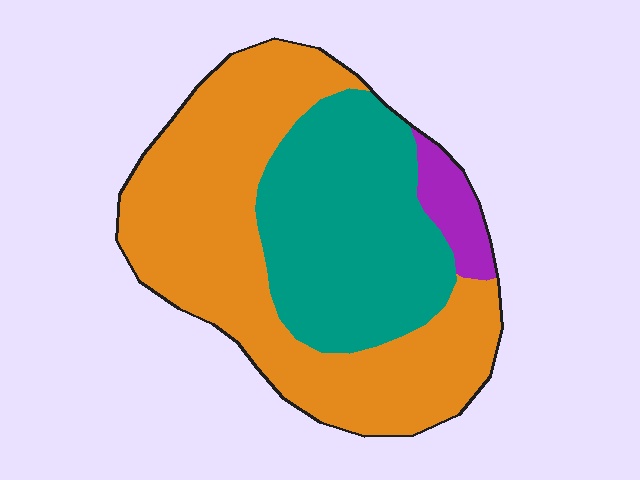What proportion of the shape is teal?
Teal takes up between a quarter and a half of the shape.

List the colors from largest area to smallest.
From largest to smallest: orange, teal, purple.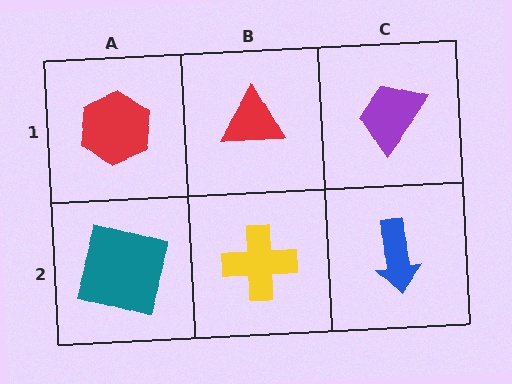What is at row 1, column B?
A red triangle.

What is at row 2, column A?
A teal square.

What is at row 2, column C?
A blue arrow.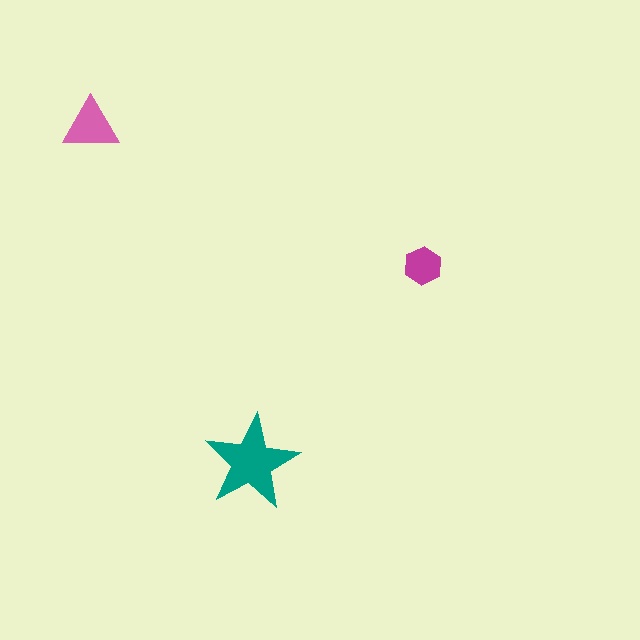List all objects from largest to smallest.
The teal star, the pink triangle, the magenta hexagon.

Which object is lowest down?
The teal star is bottommost.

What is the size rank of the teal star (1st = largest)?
1st.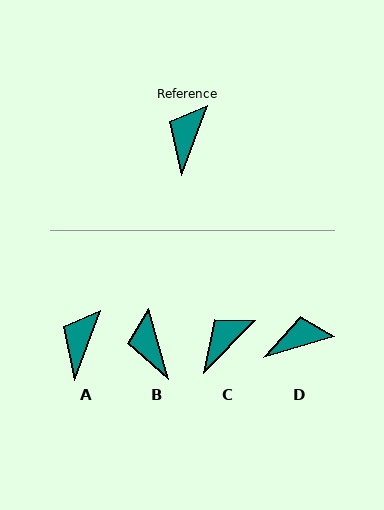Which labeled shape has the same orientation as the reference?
A.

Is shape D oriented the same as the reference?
No, it is off by about 53 degrees.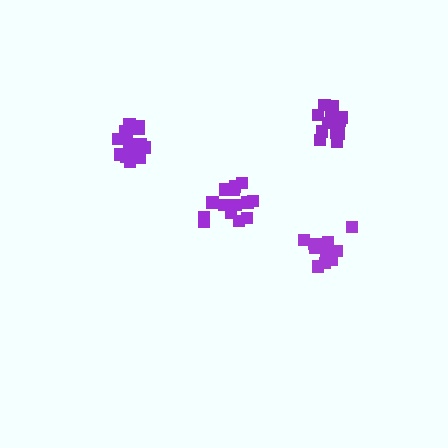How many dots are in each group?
Group 1: 13 dots, Group 2: 18 dots, Group 3: 14 dots, Group 4: 14 dots (59 total).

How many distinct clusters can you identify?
There are 4 distinct clusters.